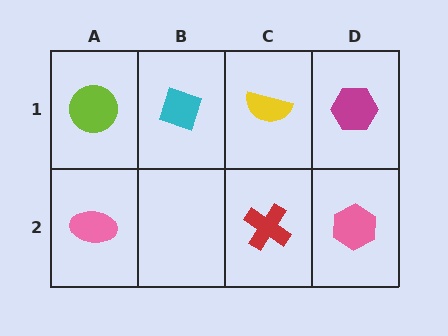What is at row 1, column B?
A cyan diamond.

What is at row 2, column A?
A pink ellipse.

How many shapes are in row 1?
4 shapes.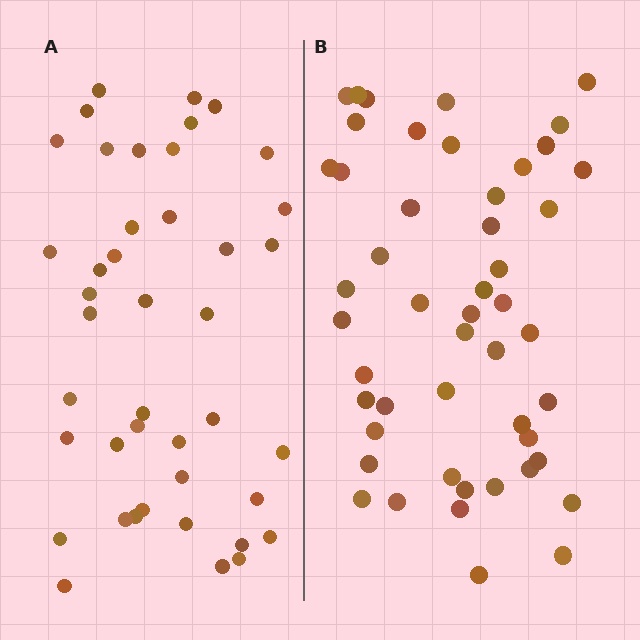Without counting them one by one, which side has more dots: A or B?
Region B (the right region) has more dots.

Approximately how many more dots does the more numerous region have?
Region B has roughly 8 or so more dots than region A.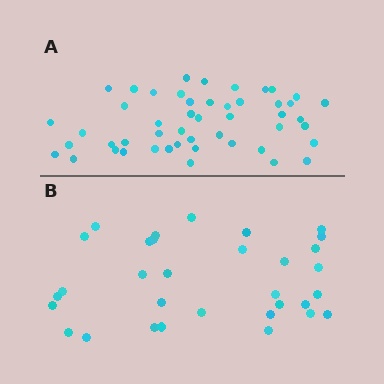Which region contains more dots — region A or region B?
Region A (the top region) has more dots.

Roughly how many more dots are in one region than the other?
Region A has approximately 15 more dots than region B.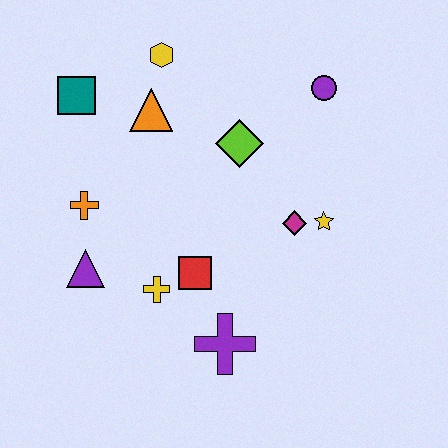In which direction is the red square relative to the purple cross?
The red square is above the purple cross.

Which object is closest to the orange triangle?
The yellow hexagon is closest to the orange triangle.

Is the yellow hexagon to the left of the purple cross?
Yes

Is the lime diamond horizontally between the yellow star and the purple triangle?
Yes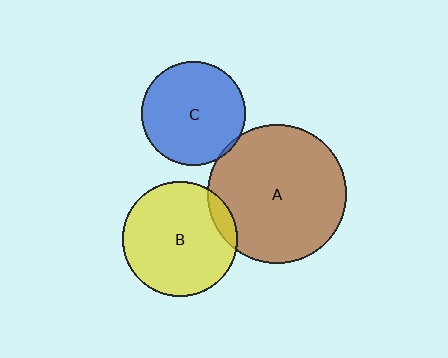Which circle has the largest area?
Circle A (brown).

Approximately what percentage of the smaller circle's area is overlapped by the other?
Approximately 10%.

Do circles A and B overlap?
Yes.